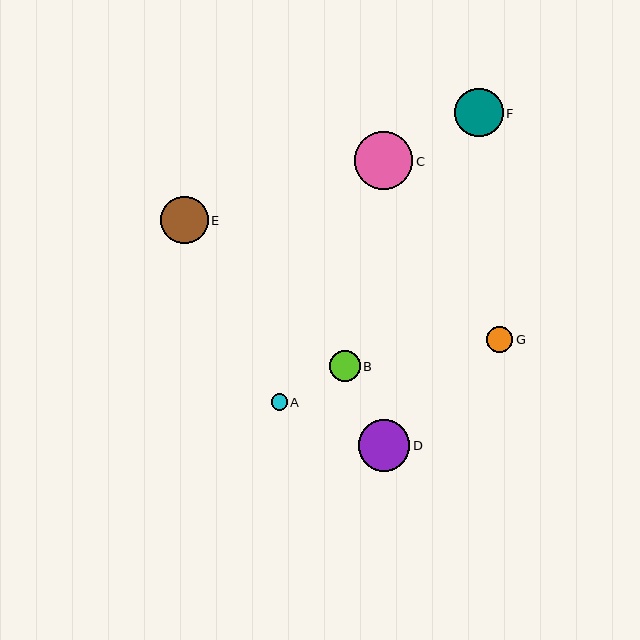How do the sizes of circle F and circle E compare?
Circle F and circle E are approximately the same size.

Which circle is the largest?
Circle C is the largest with a size of approximately 58 pixels.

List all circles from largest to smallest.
From largest to smallest: C, D, F, E, B, G, A.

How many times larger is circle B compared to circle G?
Circle B is approximately 1.2 times the size of circle G.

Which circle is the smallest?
Circle A is the smallest with a size of approximately 16 pixels.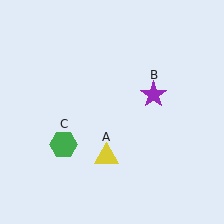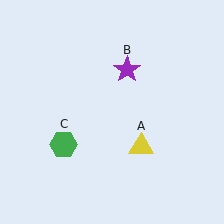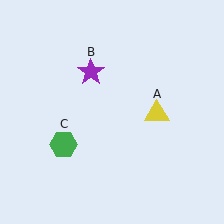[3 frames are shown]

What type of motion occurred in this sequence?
The yellow triangle (object A), purple star (object B) rotated counterclockwise around the center of the scene.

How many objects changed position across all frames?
2 objects changed position: yellow triangle (object A), purple star (object B).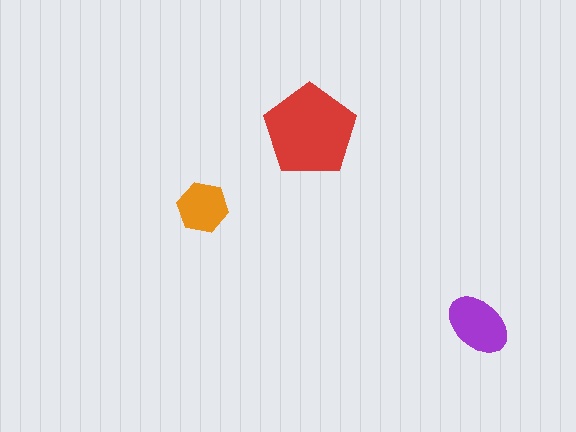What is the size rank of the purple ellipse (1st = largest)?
2nd.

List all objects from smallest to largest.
The orange hexagon, the purple ellipse, the red pentagon.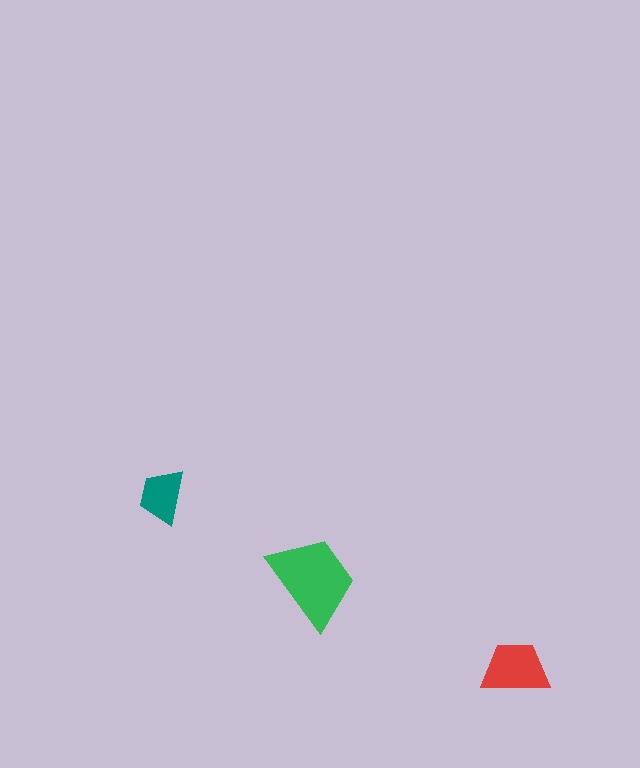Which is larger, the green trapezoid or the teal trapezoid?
The green one.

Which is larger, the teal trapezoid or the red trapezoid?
The red one.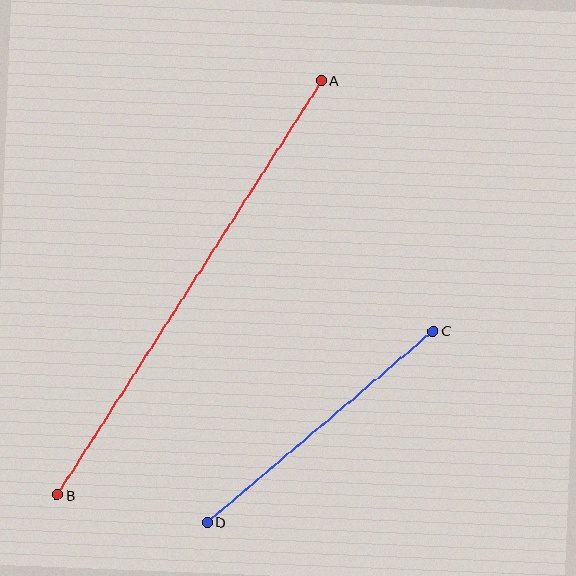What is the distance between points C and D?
The distance is approximately 296 pixels.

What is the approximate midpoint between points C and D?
The midpoint is at approximately (320, 427) pixels.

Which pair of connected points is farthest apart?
Points A and B are farthest apart.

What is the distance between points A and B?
The distance is approximately 491 pixels.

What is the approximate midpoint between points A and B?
The midpoint is at approximately (190, 287) pixels.